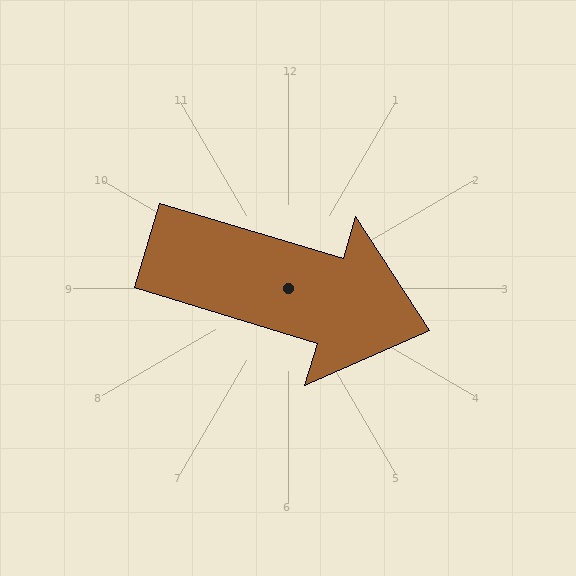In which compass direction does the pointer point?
East.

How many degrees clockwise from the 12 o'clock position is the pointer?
Approximately 107 degrees.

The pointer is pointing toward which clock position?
Roughly 4 o'clock.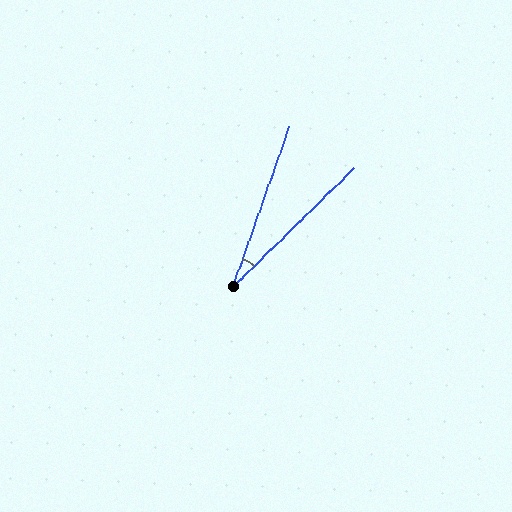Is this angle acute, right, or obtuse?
It is acute.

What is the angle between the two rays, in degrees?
Approximately 26 degrees.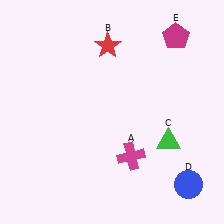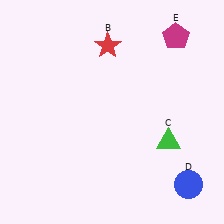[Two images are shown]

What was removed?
The magenta cross (A) was removed in Image 2.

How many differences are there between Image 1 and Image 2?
There is 1 difference between the two images.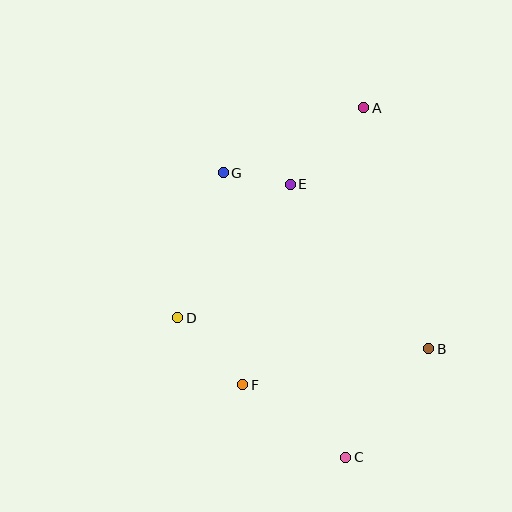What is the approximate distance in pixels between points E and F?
The distance between E and F is approximately 206 pixels.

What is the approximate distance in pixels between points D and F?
The distance between D and F is approximately 93 pixels.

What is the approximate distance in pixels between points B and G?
The distance between B and G is approximately 271 pixels.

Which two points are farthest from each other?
Points A and C are farthest from each other.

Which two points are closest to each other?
Points E and G are closest to each other.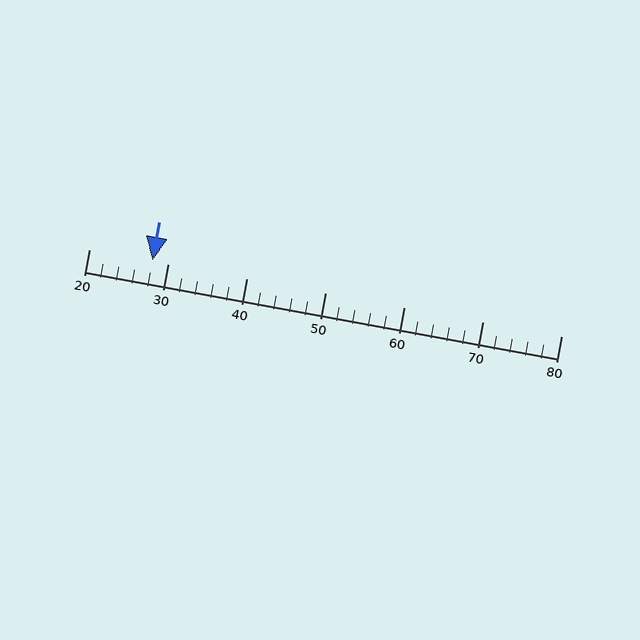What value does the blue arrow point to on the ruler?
The blue arrow points to approximately 28.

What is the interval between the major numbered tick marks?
The major tick marks are spaced 10 units apart.